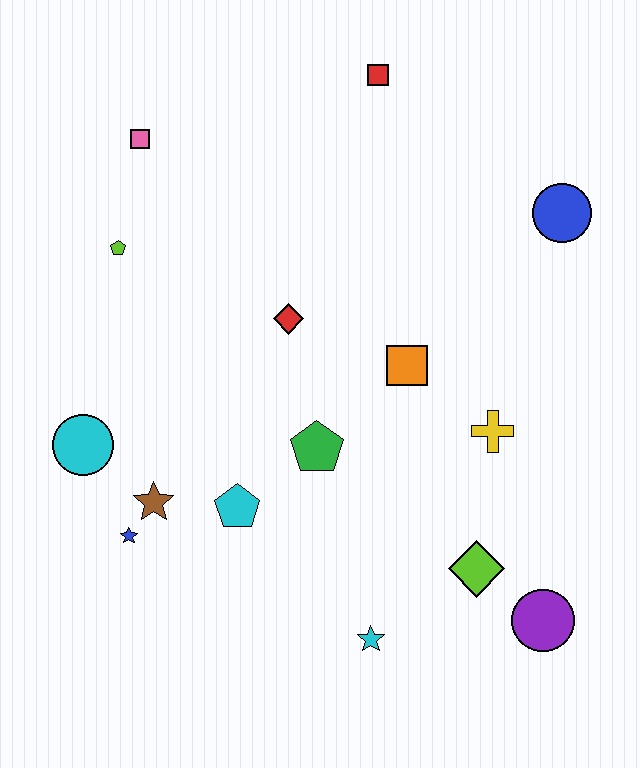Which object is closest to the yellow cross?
The orange square is closest to the yellow cross.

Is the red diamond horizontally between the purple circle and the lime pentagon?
Yes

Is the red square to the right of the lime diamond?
No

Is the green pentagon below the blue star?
No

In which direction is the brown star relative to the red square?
The brown star is below the red square.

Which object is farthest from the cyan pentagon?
The red square is farthest from the cyan pentagon.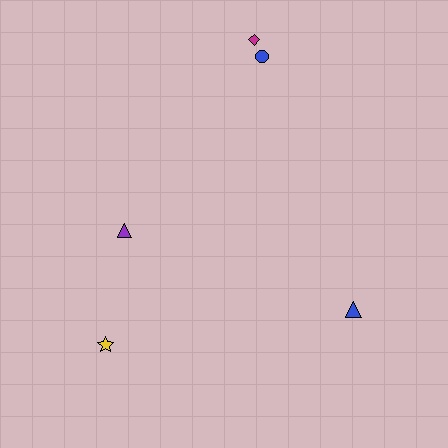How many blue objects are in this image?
There are 2 blue objects.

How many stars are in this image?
There is 1 star.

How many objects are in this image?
There are 5 objects.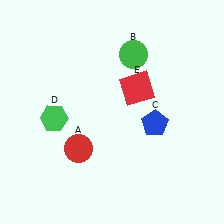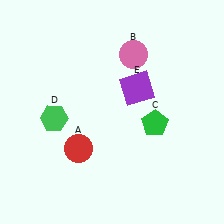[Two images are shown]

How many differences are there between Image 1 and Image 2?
There are 3 differences between the two images.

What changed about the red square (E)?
In Image 1, E is red. In Image 2, it changed to purple.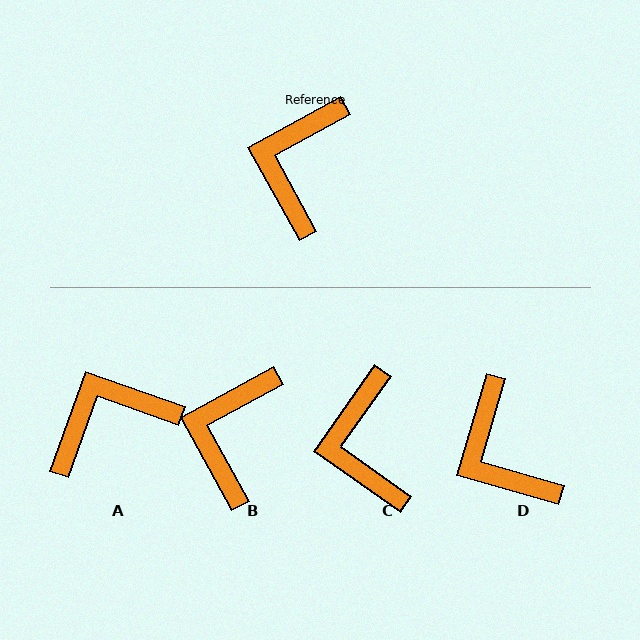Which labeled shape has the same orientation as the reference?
B.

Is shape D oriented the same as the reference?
No, it is off by about 45 degrees.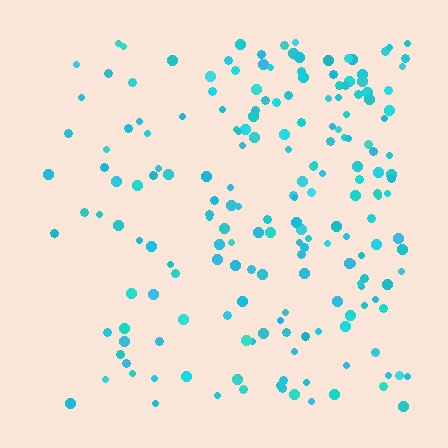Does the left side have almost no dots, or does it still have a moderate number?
Still a moderate number, just noticeably fewer than the right.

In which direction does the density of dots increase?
From left to right, with the right side densest.